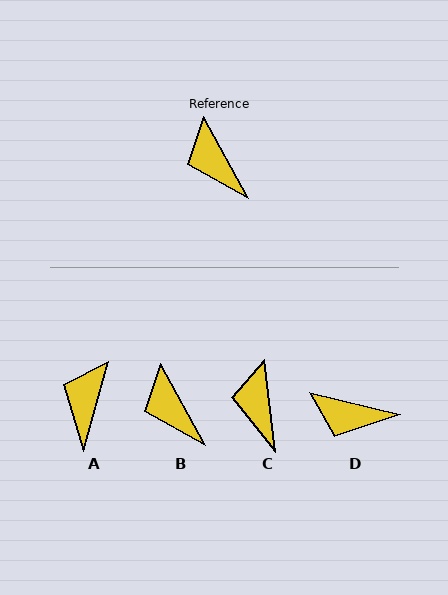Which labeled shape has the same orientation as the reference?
B.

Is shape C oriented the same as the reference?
No, it is off by about 22 degrees.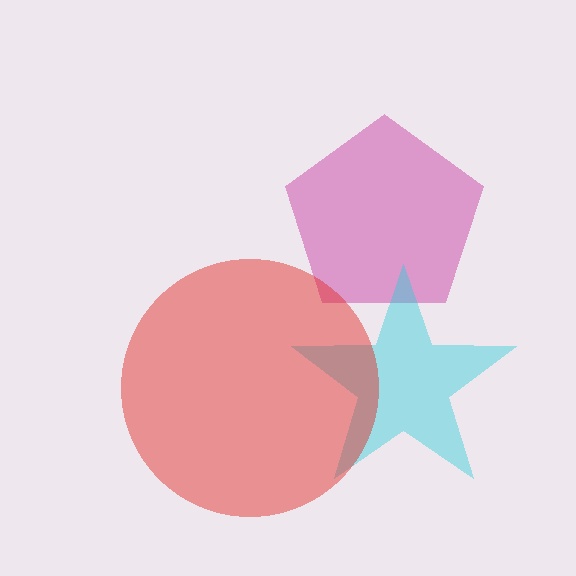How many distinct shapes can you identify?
There are 3 distinct shapes: a magenta pentagon, a cyan star, a red circle.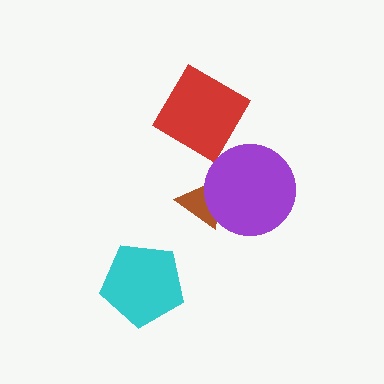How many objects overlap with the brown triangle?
1 object overlaps with the brown triangle.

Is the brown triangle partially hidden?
Yes, it is partially covered by another shape.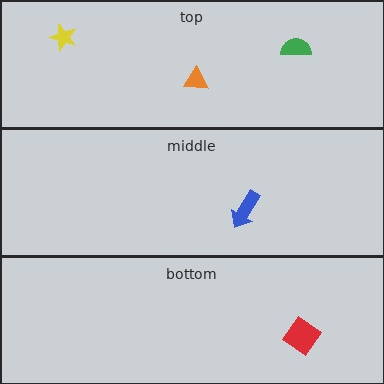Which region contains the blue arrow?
The middle region.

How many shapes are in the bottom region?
1.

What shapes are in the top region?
The green semicircle, the yellow star, the orange triangle.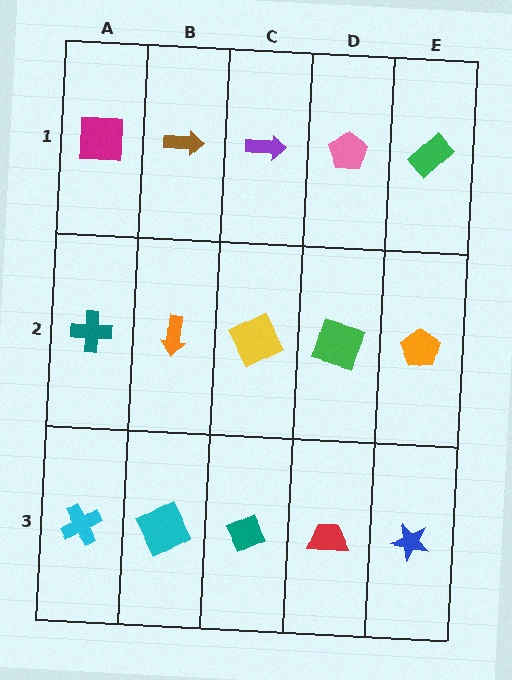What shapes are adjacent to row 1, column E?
An orange pentagon (row 2, column E), a pink pentagon (row 1, column D).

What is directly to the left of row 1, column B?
A magenta square.